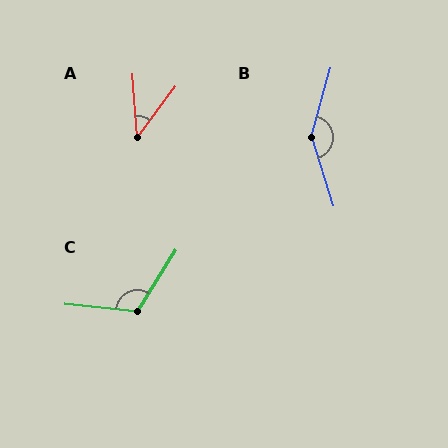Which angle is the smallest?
A, at approximately 41 degrees.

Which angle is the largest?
B, at approximately 147 degrees.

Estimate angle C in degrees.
Approximately 116 degrees.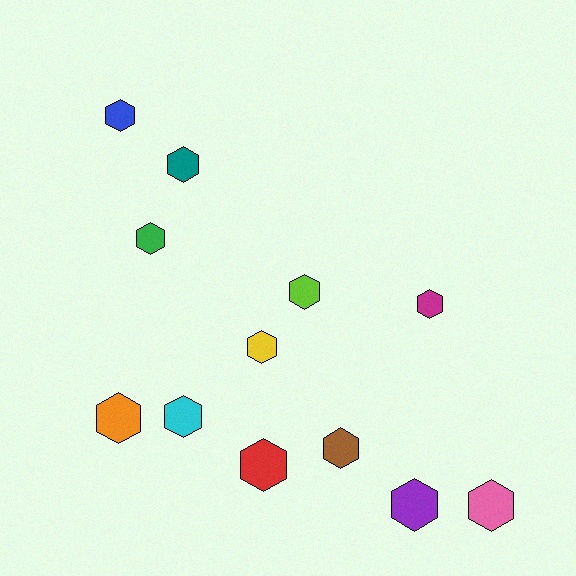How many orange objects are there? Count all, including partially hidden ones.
There is 1 orange object.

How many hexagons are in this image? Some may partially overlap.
There are 12 hexagons.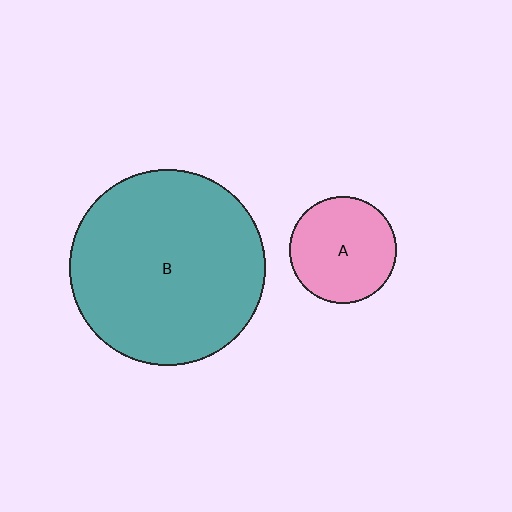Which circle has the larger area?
Circle B (teal).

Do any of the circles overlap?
No, none of the circles overlap.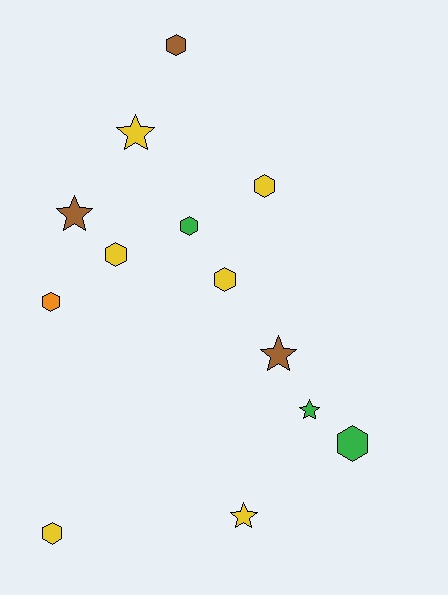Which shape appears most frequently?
Hexagon, with 8 objects.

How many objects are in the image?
There are 13 objects.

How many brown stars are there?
There are 2 brown stars.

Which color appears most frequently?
Yellow, with 6 objects.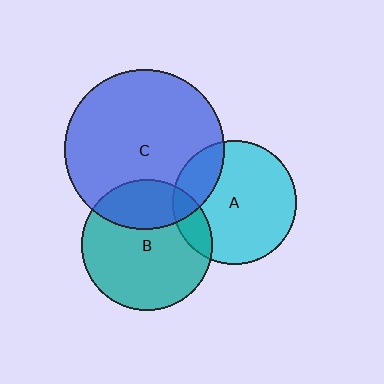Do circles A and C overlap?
Yes.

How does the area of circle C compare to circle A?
Approximately 1.7 times.